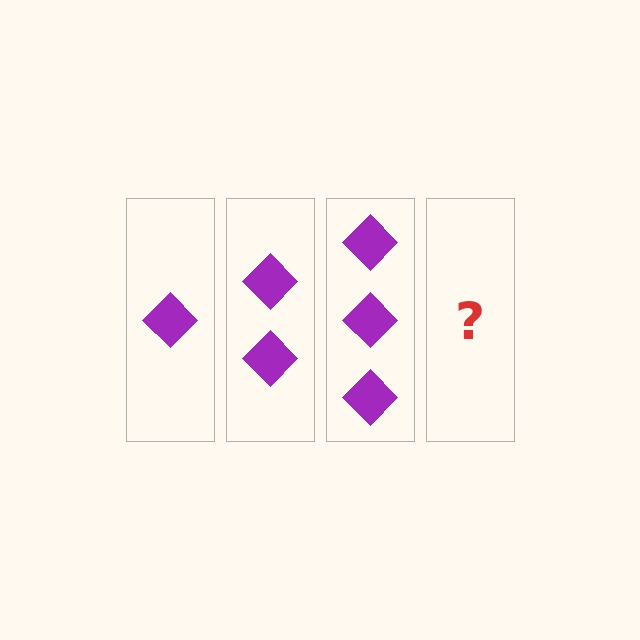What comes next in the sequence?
The next element should be 4 diamonds.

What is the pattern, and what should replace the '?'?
The pattern is that each step adds one more diamond. The '?' should be 4 diamonds.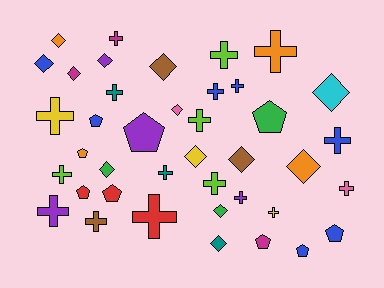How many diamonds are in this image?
There are 13 diamonds.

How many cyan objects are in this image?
There is 1 cyan object.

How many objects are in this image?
There are 40 objects.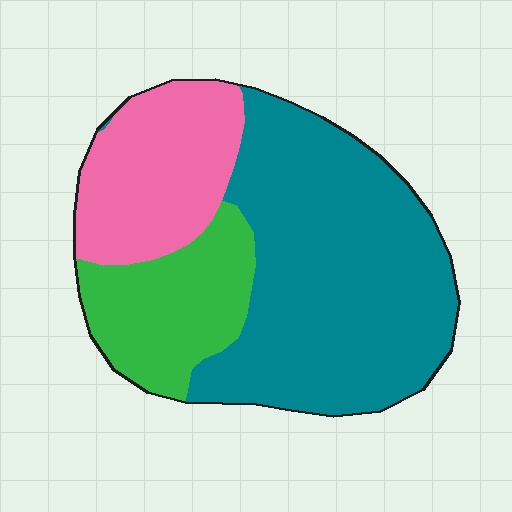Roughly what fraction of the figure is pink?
Pink covers 23% of the figure.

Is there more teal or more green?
Teal.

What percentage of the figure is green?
Green takes up about one fifth (1/5) of the figure.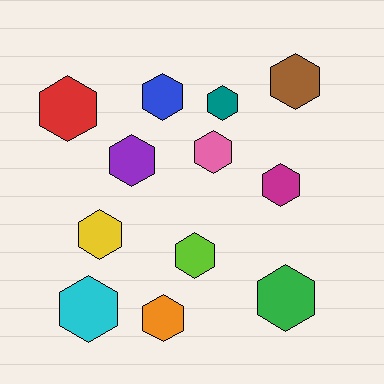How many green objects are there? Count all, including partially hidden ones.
There is 1 green object.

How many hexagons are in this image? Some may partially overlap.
There are 12 hexagons.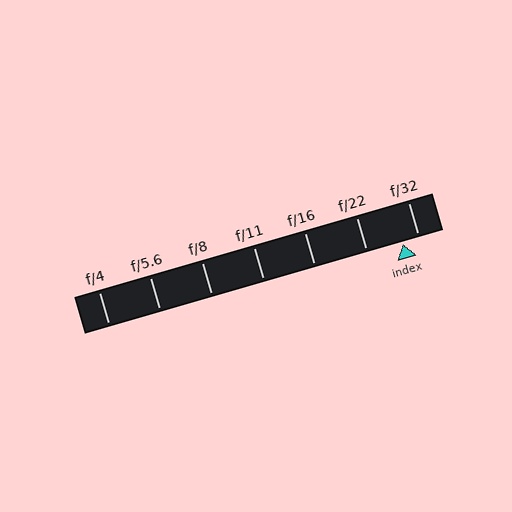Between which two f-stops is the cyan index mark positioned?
The index mark is between f/22 and f/32.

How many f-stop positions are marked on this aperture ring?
There are 7 f-stop positions marked.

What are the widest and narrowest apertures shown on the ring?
The widest aperture shown is f/4 and the narrowest is f/32.